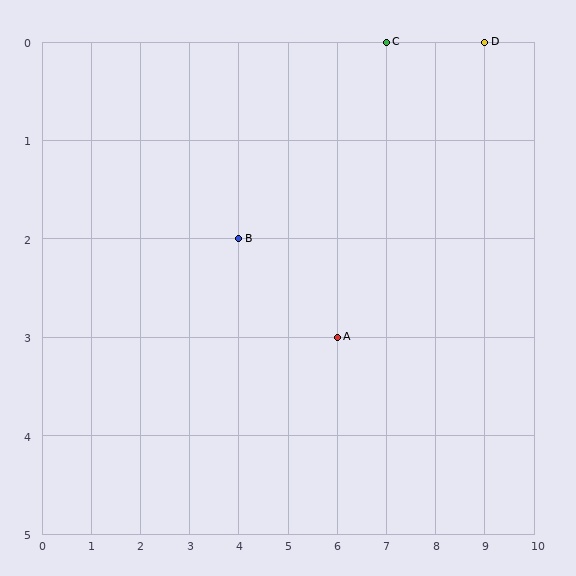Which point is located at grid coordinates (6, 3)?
Point A is at (6, 3).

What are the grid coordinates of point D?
Point D is at grid coordinates (9, 0).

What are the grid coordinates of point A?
Point A is at grid coordinates (6, 3).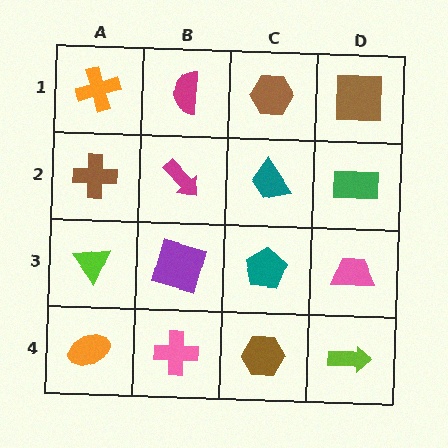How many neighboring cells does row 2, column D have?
3.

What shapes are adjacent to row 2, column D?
A brown square (row 1, column D), a pink trapezoid (row 3, column D), a teal trapezoid (row 2, column C).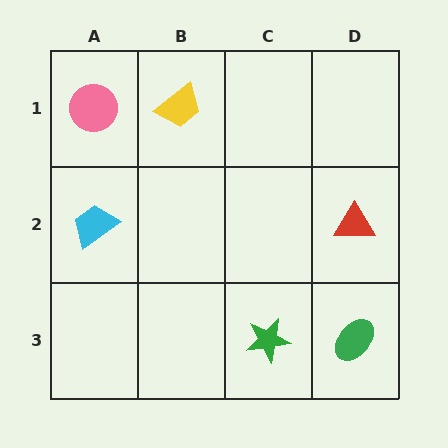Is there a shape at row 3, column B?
No, that cell is empty.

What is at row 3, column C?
A green star.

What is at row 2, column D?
A red triangle.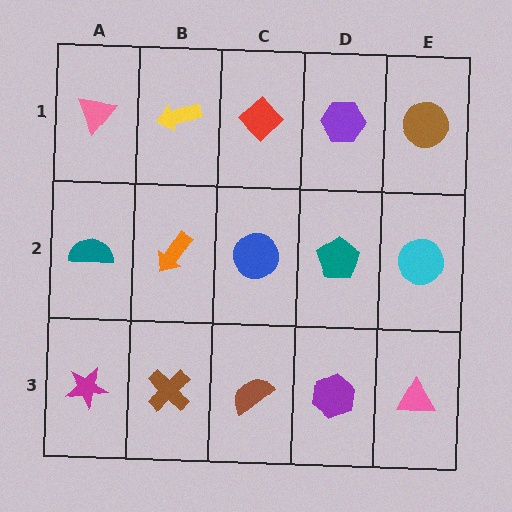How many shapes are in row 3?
5 shapes.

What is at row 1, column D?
A purple hexagon.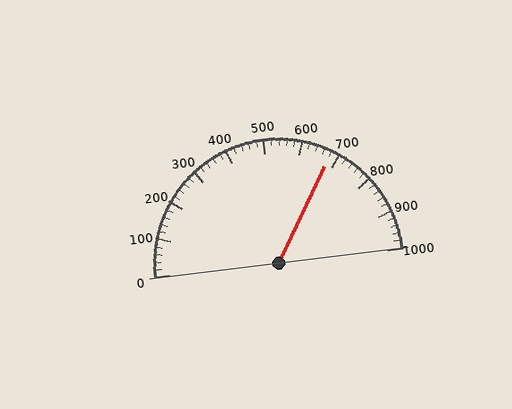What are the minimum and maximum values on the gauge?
The gauge ranges from 0 to 1000.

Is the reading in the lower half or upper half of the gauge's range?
The reading is in the upper half of the range (0 to 1000).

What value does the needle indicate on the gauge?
The needle indicates approximately 680.